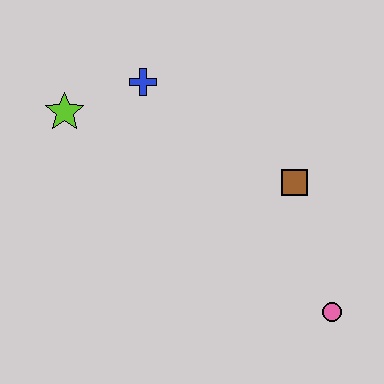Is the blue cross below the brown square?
No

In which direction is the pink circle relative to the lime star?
The pink circle is to the right of the lime star.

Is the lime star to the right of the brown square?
No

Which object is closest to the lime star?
The blue cross is closest to the lime star.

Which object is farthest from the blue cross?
The pink circle is farthest from the blue cross.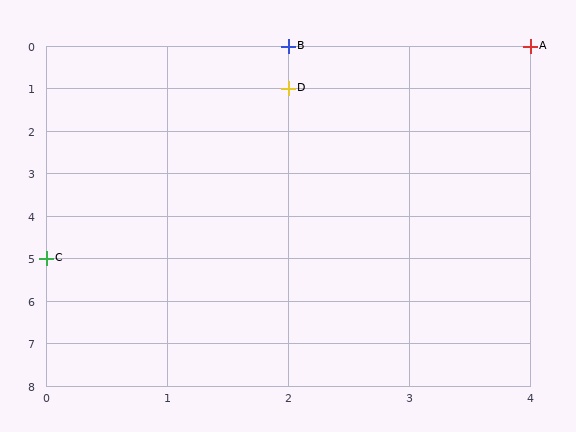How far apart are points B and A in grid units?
Points B and A are 2 columns apart.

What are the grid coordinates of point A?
Point A is at grid coordinates (4, 0).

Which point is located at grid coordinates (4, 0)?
Point A is at (4, 0).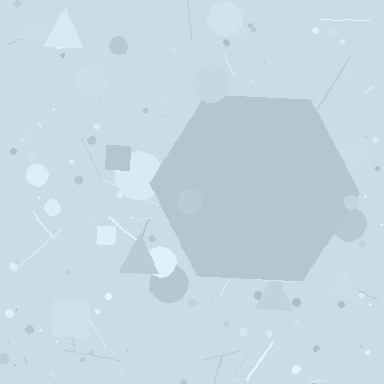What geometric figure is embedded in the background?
A hexagon is embedded in the background.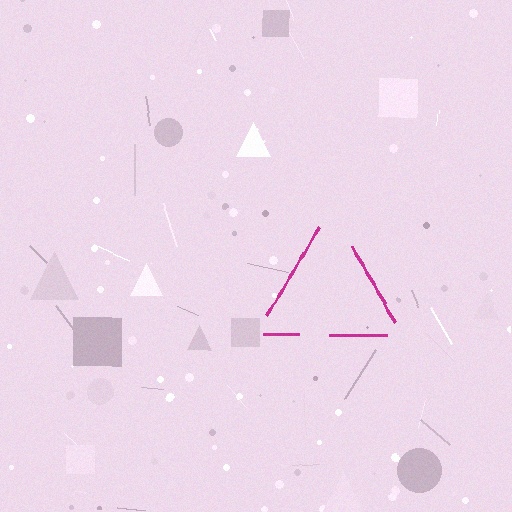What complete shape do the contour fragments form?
The contour fragments form a triangle.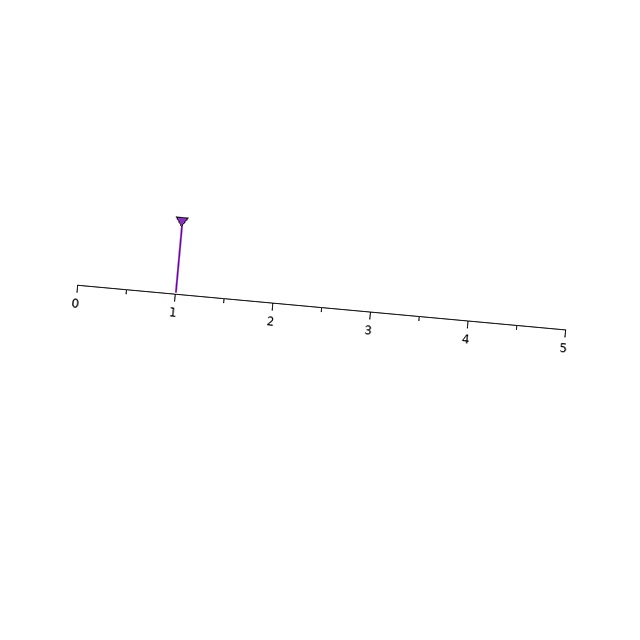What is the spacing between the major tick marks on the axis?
The major ticks are spaced 1 apart.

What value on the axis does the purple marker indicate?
The marker indicates approximately 1.